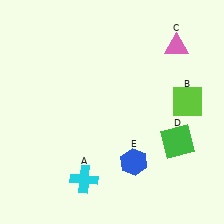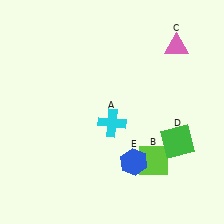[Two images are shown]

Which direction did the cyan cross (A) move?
The cyan cross (A) moved up.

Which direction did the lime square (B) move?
The lime square (B) moved down.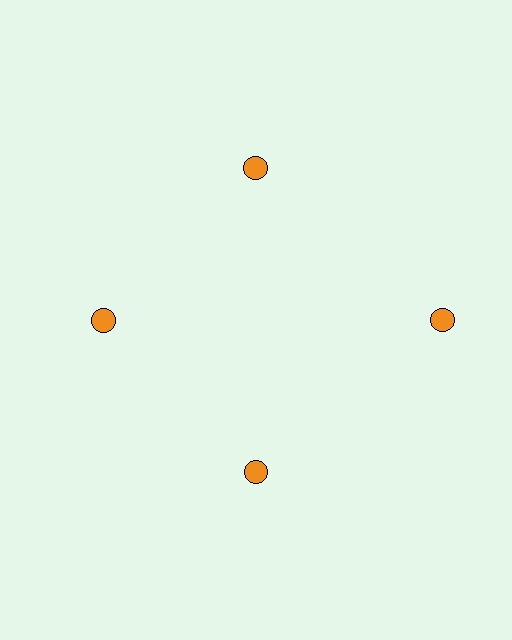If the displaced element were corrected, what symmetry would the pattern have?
It would have 4-fold rotational symmetry — the pattern would map onto itself every 90 degrees.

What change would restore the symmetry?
The symmetry would be restored by moving it inward, back onto the ring so that all 4 circles sit at equal angles and equal distance from the center.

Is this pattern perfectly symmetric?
No. The 4 orange circles are arranged in a ring, but one element near the 3 o'clock position is pushed outward from the center, breaking the 4-fold rotational symmetry.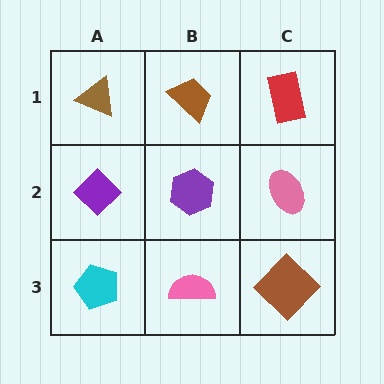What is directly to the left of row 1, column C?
A brown trapezoid.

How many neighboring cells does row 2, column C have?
3.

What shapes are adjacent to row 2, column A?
A brown triangle (row 1, column A), a cyan pentagon (row 3, column A), a purple hexagon (row 2, column B).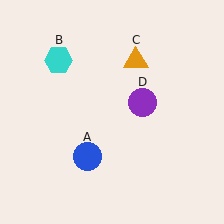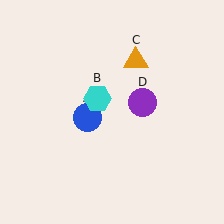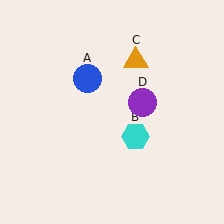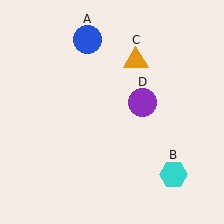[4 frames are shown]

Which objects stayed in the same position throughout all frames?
Orange triangle (object C) and purple circle (object D) remained stationary.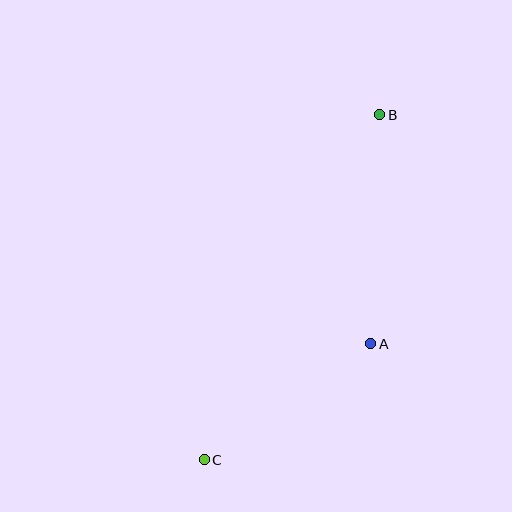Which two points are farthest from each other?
Points B and C are farthest from each other.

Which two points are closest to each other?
Points A and C are closest to each other.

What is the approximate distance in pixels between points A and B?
The distance between A and B is approximately 230 pixels.